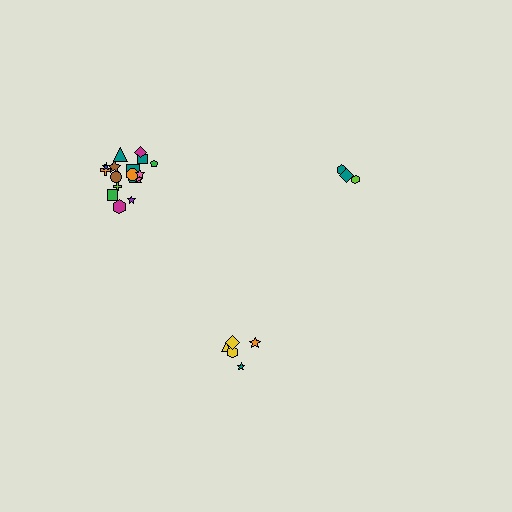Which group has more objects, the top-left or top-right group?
The top-left group.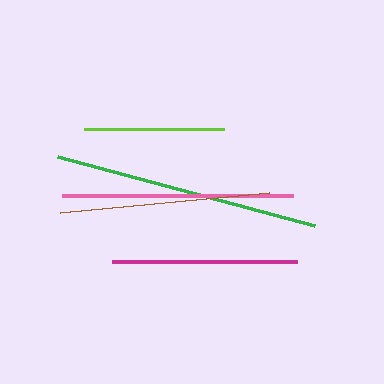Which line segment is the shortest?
The lime line is the shortest at approximately 140 pixels.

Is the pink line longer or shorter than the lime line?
The pink line is longer than the lime line.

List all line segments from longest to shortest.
From longest to shortest: green, pink, brown, magenta, lime.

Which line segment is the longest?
The green line is the longest at approximately 266 pixels.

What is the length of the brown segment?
The brown segment is approximately 210 pixels long.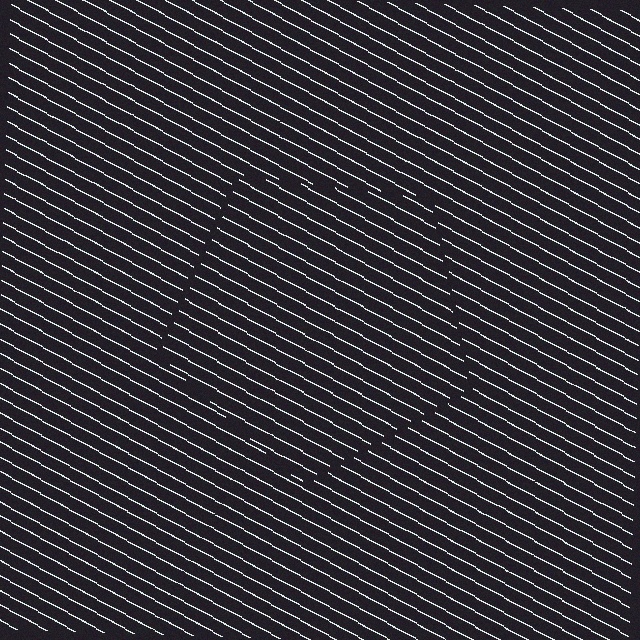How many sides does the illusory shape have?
5 sides — the line-ends trace a pentagon.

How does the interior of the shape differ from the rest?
The interior of the shape contains the same grating, shifted by half a period — the contour is defined by the phase discontinuity where line-ends from the inner and outer gratings abut.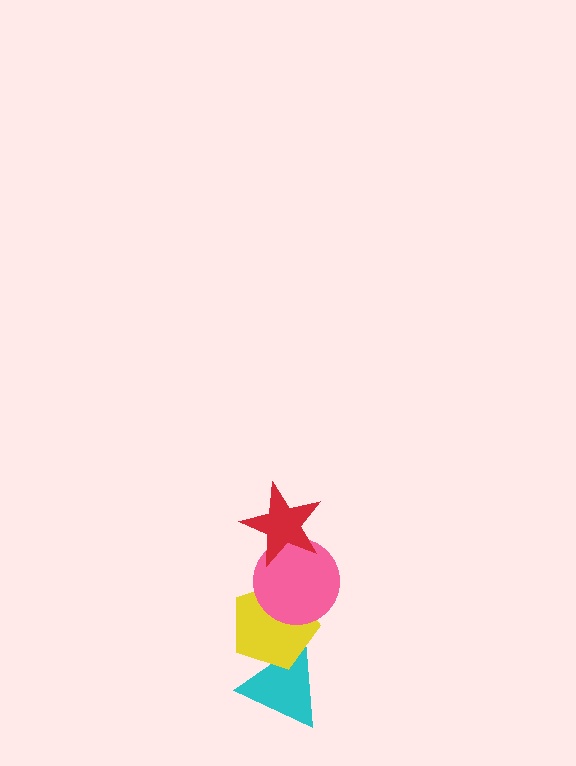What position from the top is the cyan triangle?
The cyan triangle is 4th from the top.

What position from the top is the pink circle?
The pink circle is 2nd from the top.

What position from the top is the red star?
The red star is 1st from the top.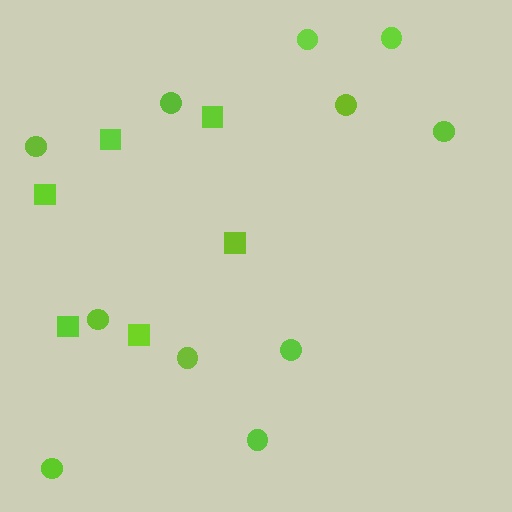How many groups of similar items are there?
There are 2 groups: one group of squares (6) and one group of circles (11).